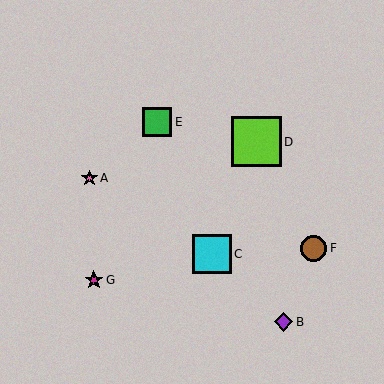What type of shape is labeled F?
Shape F is a brown circle.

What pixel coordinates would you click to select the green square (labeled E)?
Click at (157, 122) to select the green square E.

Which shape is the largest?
The lime square (labeled D) is the largest.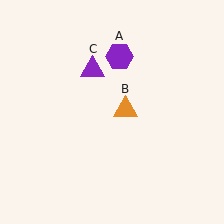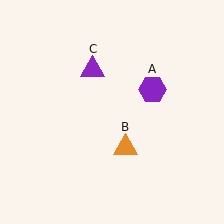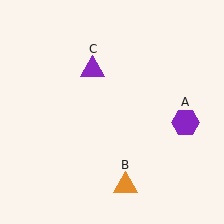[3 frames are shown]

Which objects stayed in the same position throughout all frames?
Purple triangle (object C) remained stationary.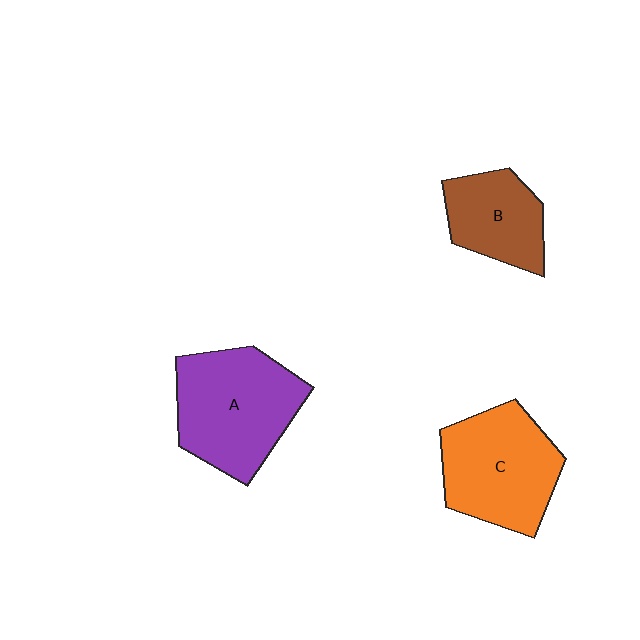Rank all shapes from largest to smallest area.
From largest to smallest: A (purple), C (orange), B (brown).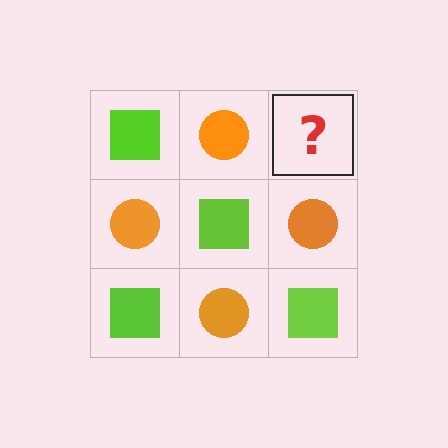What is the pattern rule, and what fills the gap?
The rule is that it alternates lime square and orange circle in a checkerboard pattern. The gap should be filled with a lime square.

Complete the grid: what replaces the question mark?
The question mark should be replaced with a lime square.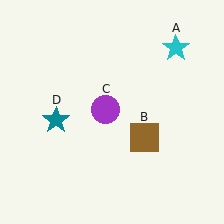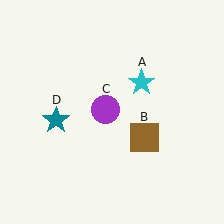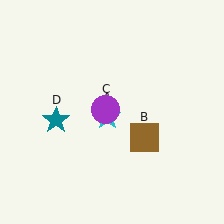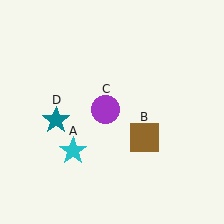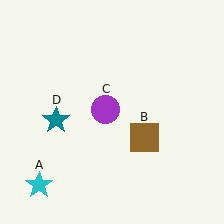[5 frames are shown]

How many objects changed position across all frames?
1 object changed position: cyan star (object A).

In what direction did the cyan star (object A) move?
The cyan star (object A) moved down and to the left.